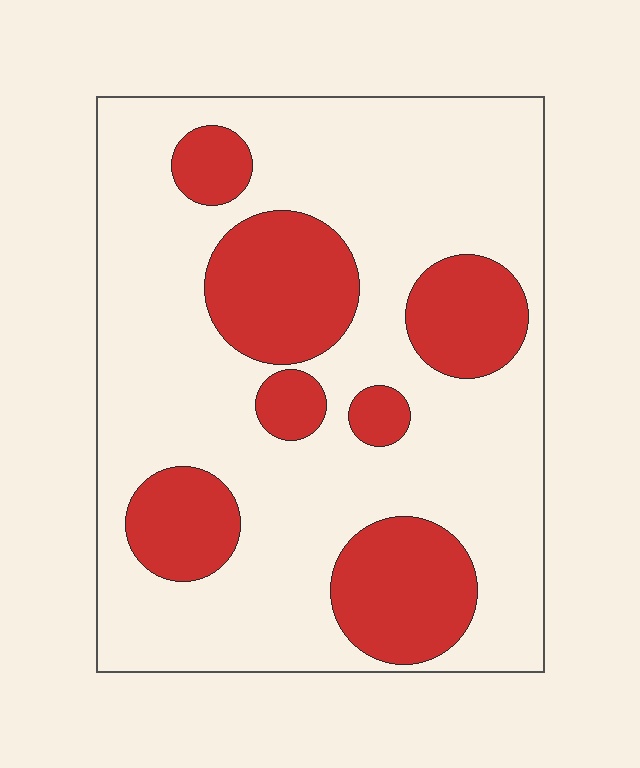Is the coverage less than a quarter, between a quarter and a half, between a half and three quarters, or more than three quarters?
Between a quarter and a half.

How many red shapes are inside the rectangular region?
7.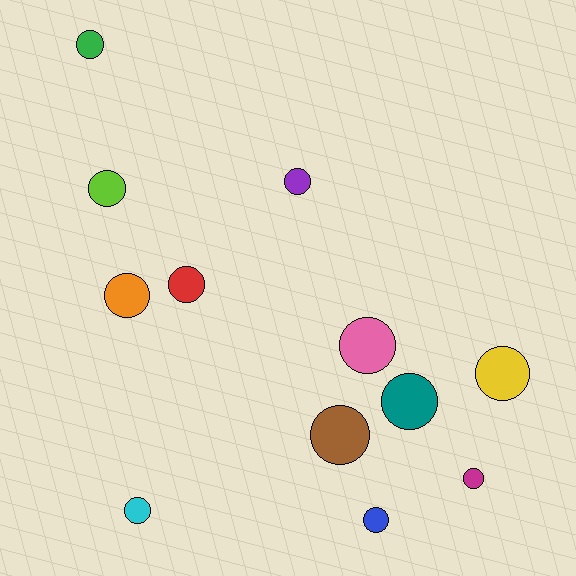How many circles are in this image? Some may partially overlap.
There are 12 circles.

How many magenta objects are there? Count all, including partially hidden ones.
There is 1 magenta object.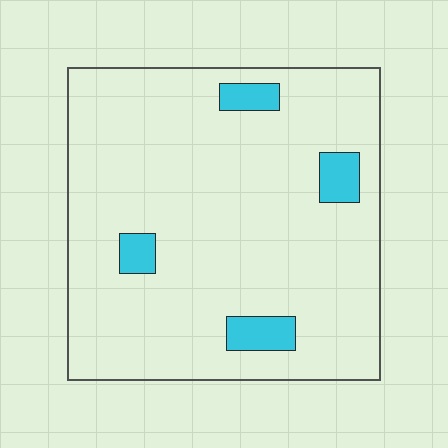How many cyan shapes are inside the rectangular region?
4.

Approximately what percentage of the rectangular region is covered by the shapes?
Approximately 10%.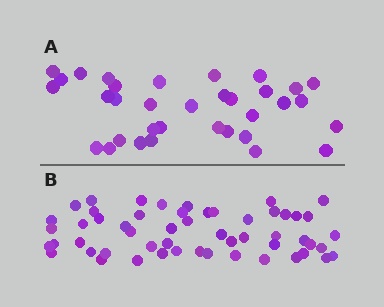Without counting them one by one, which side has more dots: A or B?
Region B (the bottom region) has more dots.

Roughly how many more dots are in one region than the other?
Region B has approximately 20 more dots than region A.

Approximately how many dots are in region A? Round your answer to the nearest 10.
About 30 dots. (The exact count is 34, which rounds to 30.)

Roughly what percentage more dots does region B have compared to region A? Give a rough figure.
About 60% more.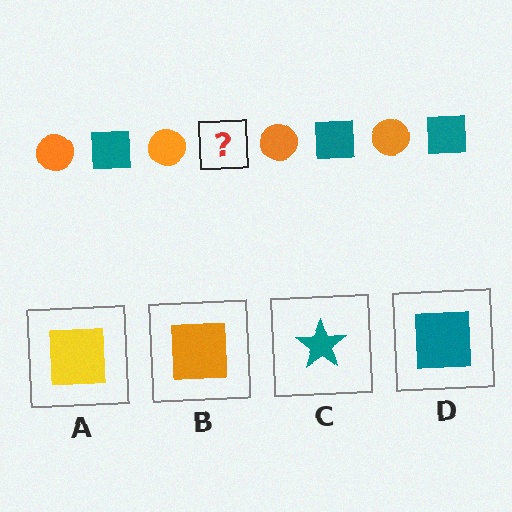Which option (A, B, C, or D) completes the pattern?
D.